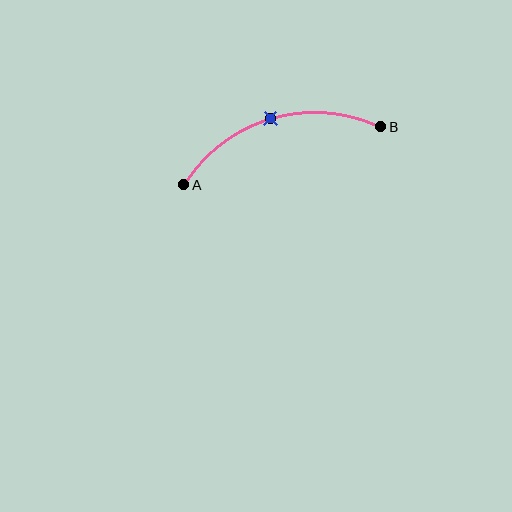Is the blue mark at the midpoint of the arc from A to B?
Yes. The blue mark lies on the arc at equal arc-length from both A and B — it is the arc midpoint.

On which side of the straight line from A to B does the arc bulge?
The arc bulges above the straight line connecting A and B.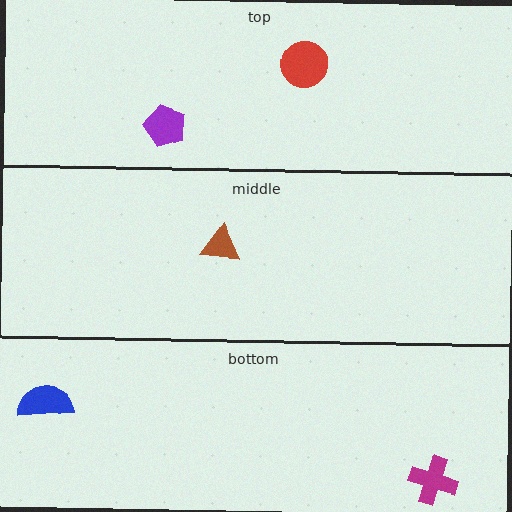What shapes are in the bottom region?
The magenta cross, the blue semicircle.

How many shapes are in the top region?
2.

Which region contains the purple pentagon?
The top region.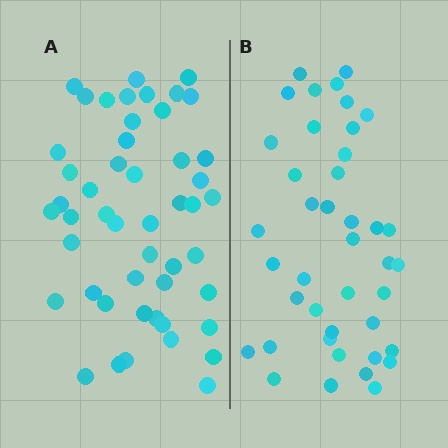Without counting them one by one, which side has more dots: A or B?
Region A (the left region) has more dots.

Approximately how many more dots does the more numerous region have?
Region A has roughly 8 or so more dots than region B.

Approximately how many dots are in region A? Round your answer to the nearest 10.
About 50 dots. (The exact count is 49, which rounds to 50.)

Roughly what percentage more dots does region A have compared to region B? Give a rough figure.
About 20% more.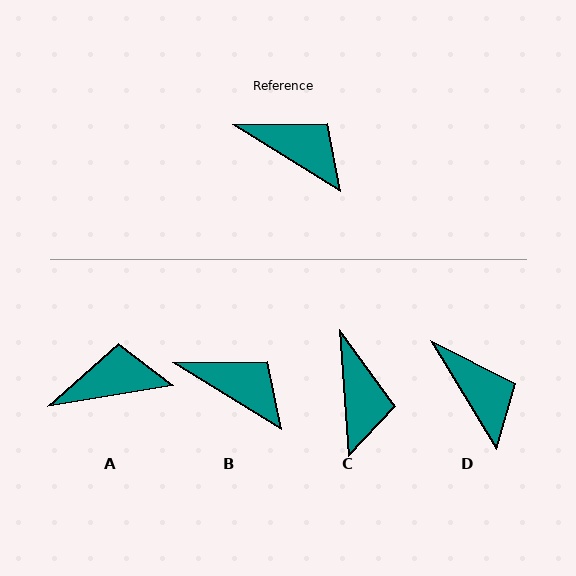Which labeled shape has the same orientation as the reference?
B.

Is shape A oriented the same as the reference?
No, it is off by about 41 degrees.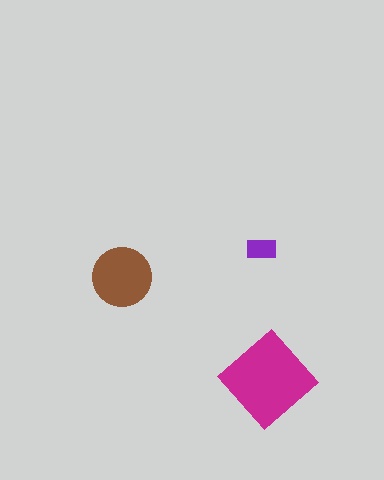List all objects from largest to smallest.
The magenta diamond, the brown circle, the purple rectangle.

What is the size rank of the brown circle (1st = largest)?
2nd.